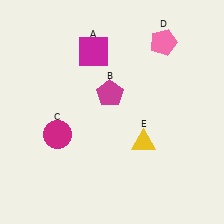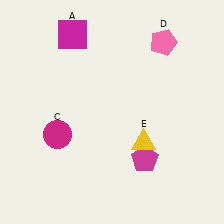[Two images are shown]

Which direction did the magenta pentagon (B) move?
The magenta pentagon (B) moved down.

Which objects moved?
The objects that moved are: the magenta square (A), the magenta pentagon (B).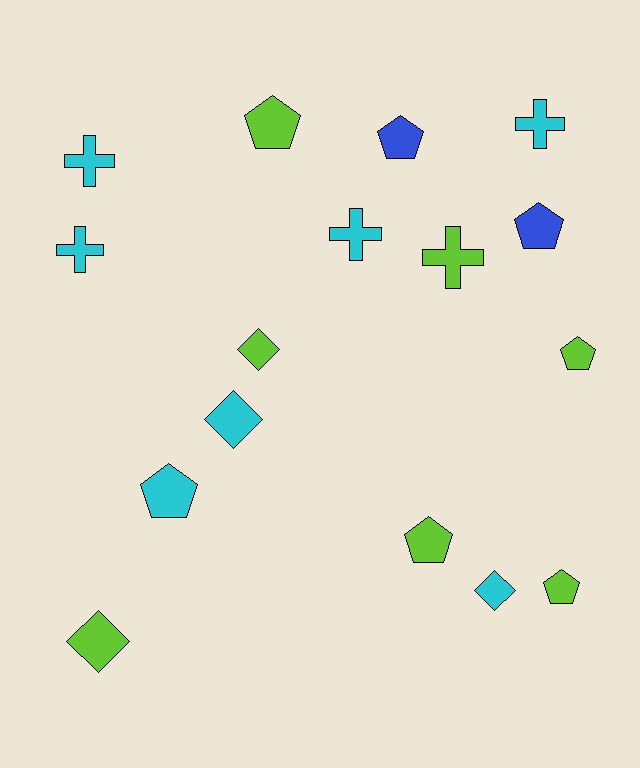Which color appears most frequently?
Cyan, with 7 objects.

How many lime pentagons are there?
There are 4 lime pentagons.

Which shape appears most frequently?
Pentagon, with 7 objects.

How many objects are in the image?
There are 16 objects.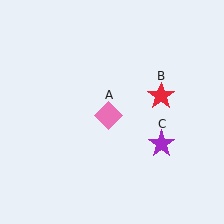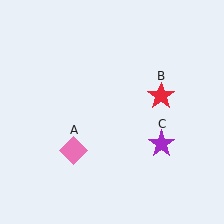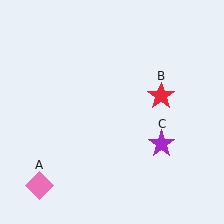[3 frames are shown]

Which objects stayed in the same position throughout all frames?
Red star (object B) and purple star (object C) remained stationary.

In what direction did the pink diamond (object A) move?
The pink diamond (object A) moved down and to the left.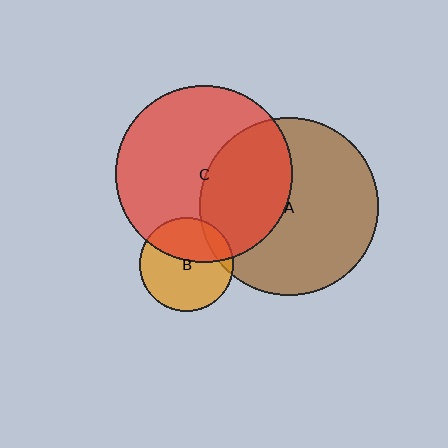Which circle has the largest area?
Circle A (brown).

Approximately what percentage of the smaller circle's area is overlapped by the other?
Approximately 10%.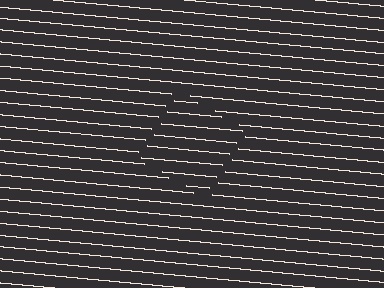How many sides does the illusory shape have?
4 sides — the line-ends trace a square.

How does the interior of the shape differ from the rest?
The interior of the shape contains the same grating, shifted by half a period — the contour is defined by the phase discontinuity where line-ends from the inner and outer gratings abut.